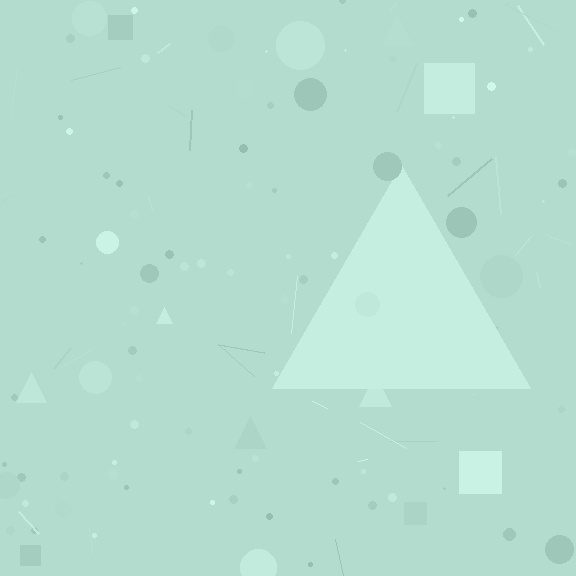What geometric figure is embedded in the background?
A triangle is embedded in the background.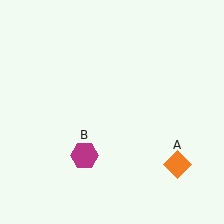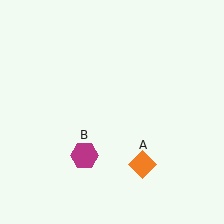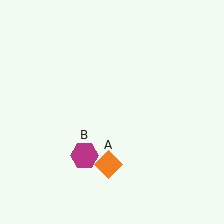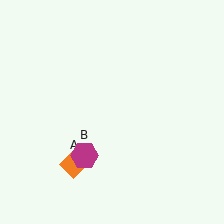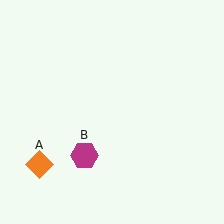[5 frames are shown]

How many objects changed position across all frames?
1 object changed position: orange diamond (object A).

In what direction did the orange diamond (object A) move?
The orange diamond (object A) moved left.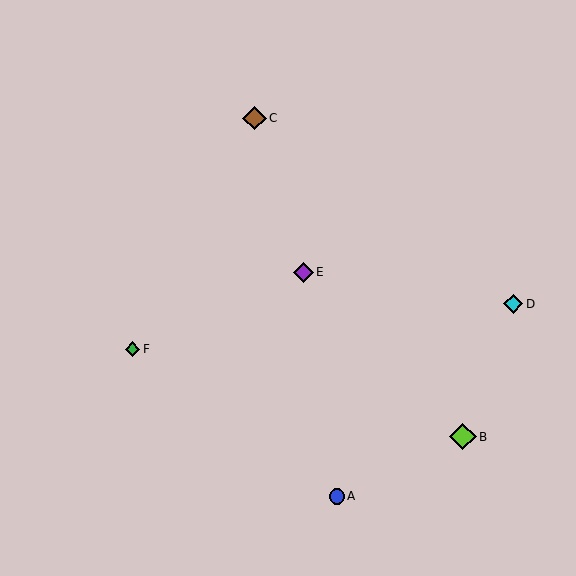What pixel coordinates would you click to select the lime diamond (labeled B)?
Click at (463, 437) to select the lime diamond B.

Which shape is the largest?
The lime diamond (labeled B) is the largest.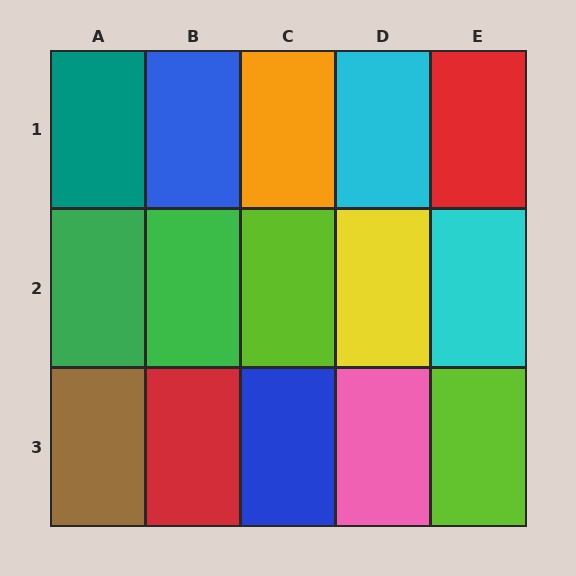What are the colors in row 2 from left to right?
Green, green, lime, yellow, cyan.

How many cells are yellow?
1 cell is yellow.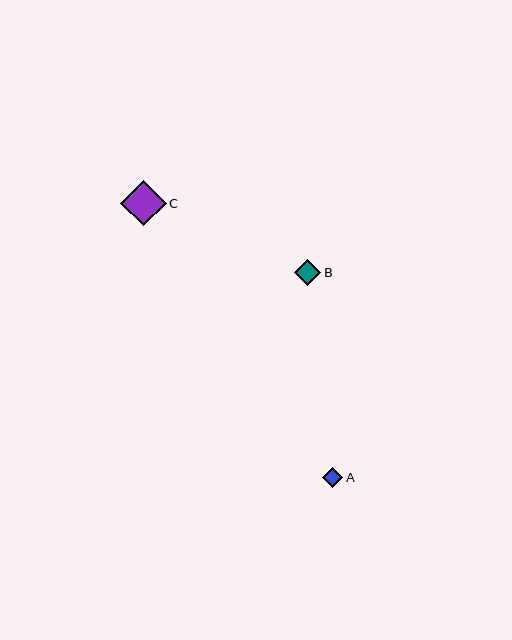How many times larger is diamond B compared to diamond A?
Diamond B is approximately 1.3 times the size of diamond A.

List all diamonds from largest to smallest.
From largest to smallest: C, B, A.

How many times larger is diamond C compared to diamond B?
Diamond C is approximately 1.7 times the size of diamond B.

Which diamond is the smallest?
Diamond A is the smallest with a size of approximately 20 pixels.